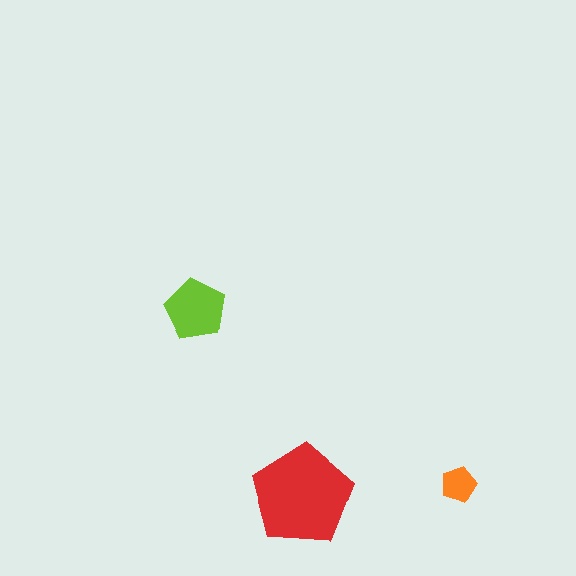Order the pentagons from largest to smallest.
the red one, the lime one, the orange one.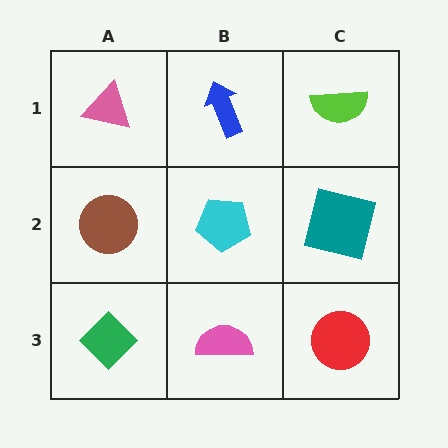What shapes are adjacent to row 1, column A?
A brown circle (row 2, column A), a blue arrow (row 1, column B).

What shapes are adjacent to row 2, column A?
A pink triangle (row 1, column A), a green diamond (row 3, column A), a cyan pentagon (row 2, column B).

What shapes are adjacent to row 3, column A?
A brown circle (row 2, column A), a pink semicircle (row 3, column B).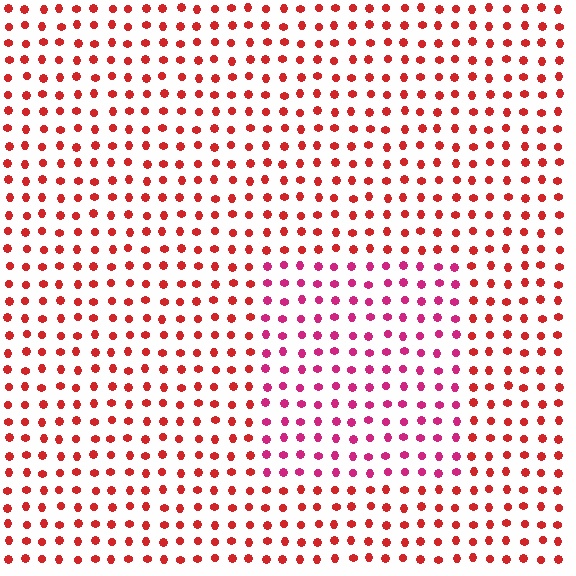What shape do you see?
I see a rectangle.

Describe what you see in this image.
The image is filled with small red elements in a uniform arrangement. A rectangle-shaped region is visible where the elements are tinted to a slightly different hue, forming a subtle color boundary.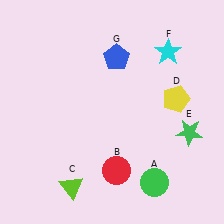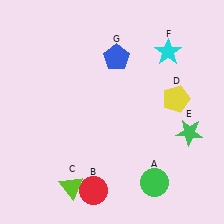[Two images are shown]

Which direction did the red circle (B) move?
The red circle (B) moved left.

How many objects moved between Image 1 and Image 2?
1 object moved between the two images.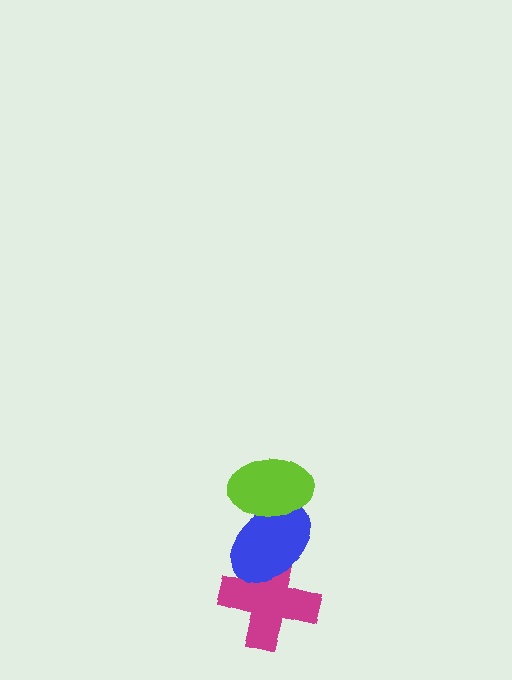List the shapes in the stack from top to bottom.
From top to bottom: the lime ellipse, the blue ellipse, the magenta cross.